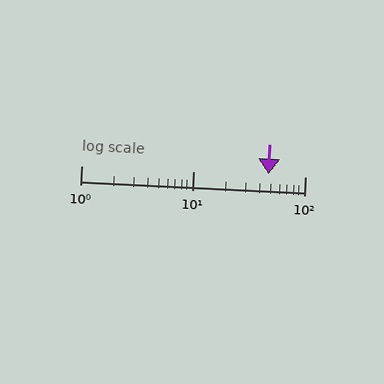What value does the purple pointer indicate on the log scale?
The pointer indicates approximately 47.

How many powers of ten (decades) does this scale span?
The scale spans 2 decades, from 1 to 100.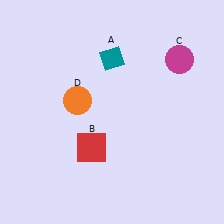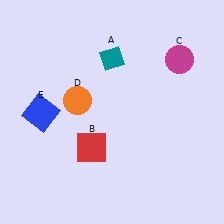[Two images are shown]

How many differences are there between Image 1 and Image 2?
There is 1 difference between the two images.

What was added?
A blue square (E) was added in Image 2.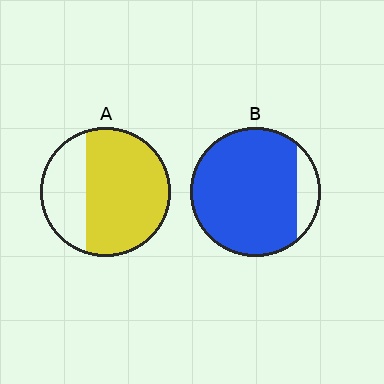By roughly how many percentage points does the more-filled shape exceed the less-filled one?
By roughly 20 percentage points (B over A).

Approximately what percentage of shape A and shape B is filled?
A is approximately 70% and B is approximately 85%.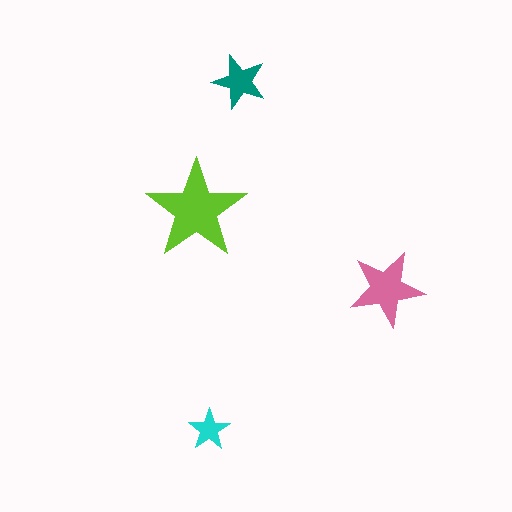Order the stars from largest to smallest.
the lime one, the pink one, the teal one, the cyan one.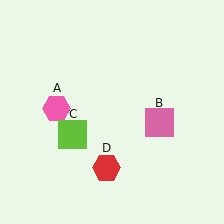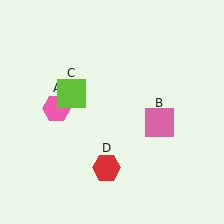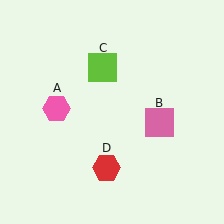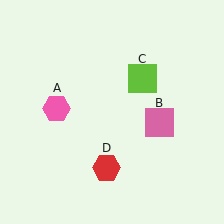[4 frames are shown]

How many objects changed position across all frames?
1 object changed position: lime square (object C).